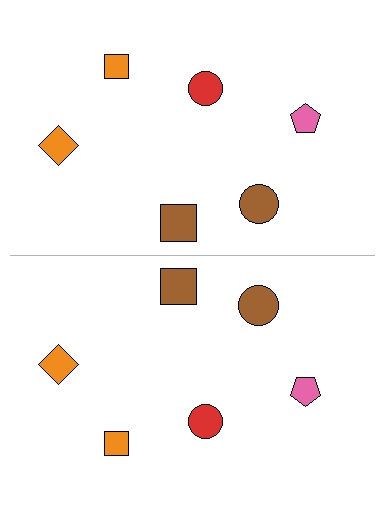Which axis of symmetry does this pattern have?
The pattern has a horizontal axis of symmetry running through the center of the image.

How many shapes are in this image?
There are 12 shapes in this image.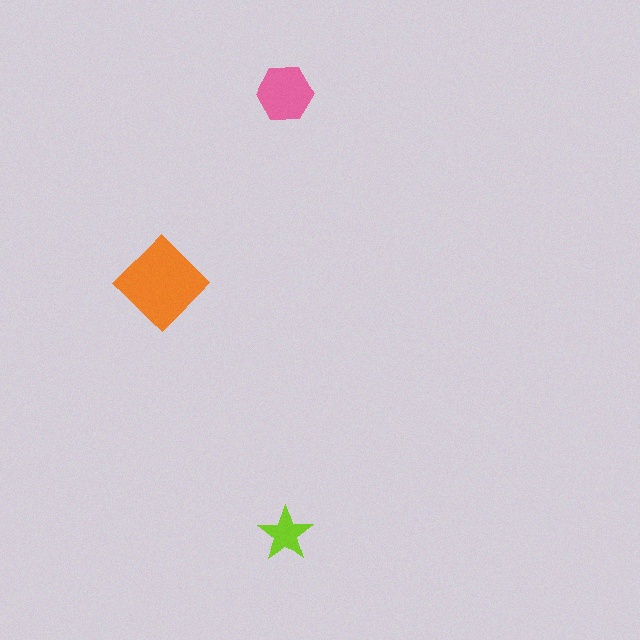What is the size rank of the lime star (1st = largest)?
3rd.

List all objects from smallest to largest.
The lime star, the pink hexagon, the orange diamond.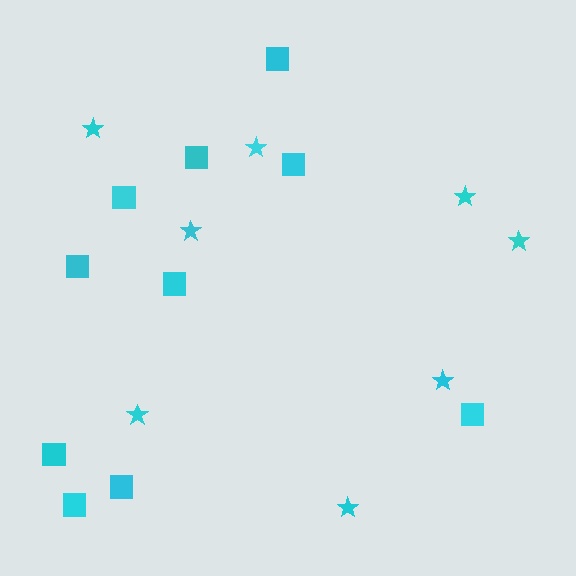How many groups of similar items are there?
There are 2 groups: one group of stars (8) and one group of squares (10).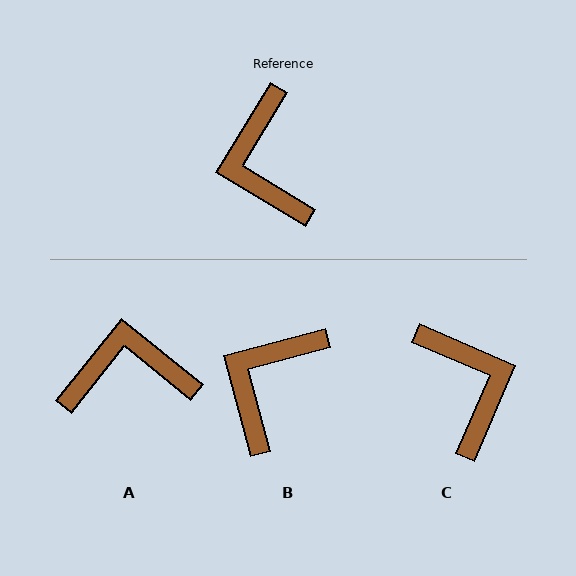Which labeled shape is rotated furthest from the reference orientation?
C, about 172 degrees away.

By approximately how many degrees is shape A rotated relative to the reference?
Approximately 97 degrees clockwise.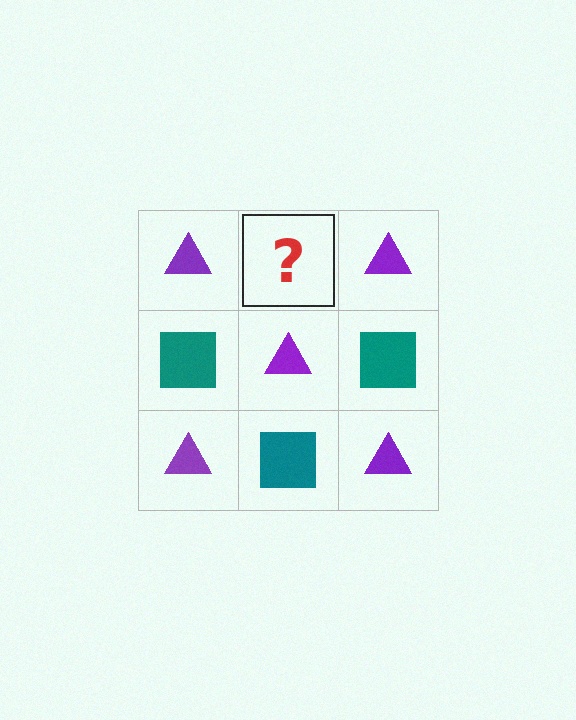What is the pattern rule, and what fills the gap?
The rule is that it alternates purple triangle and teal square in a checkerboard pattern. The gap should be filled with a teal square.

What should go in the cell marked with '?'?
The missing cell should contain a teal square.